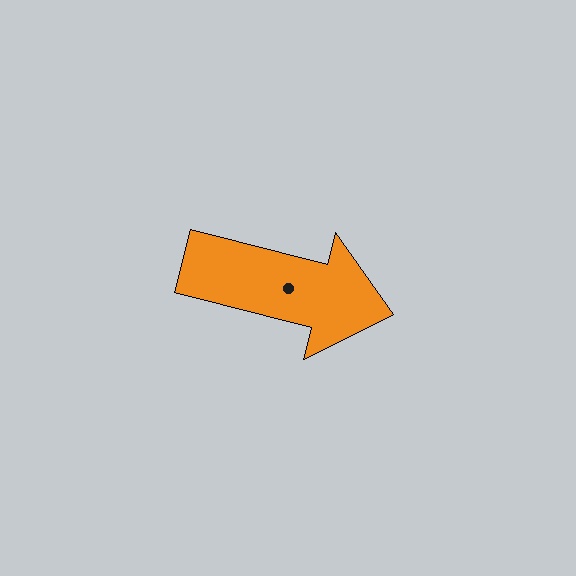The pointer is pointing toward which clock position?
Roughly 3 o'clock.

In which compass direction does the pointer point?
East.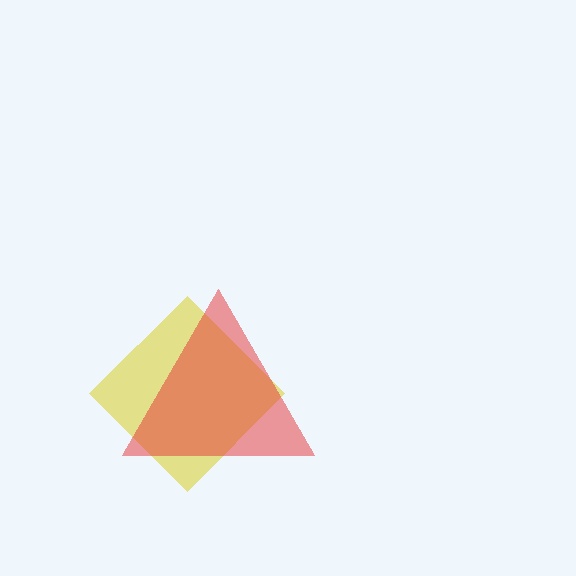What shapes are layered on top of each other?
The layered shapes are: a yellow diamond, a red triangle.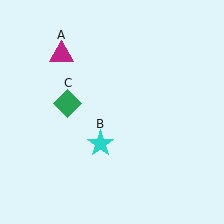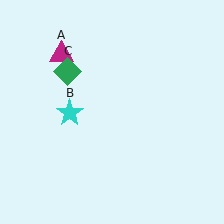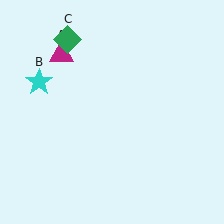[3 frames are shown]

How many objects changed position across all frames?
2 objects changed position: cyan star (object B), green diamond (object C).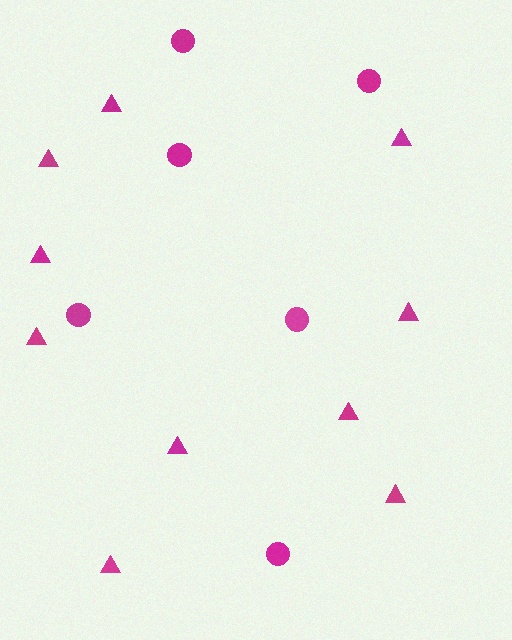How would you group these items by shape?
There are 2 groups: one group of triangles (10) and one group of circles (6).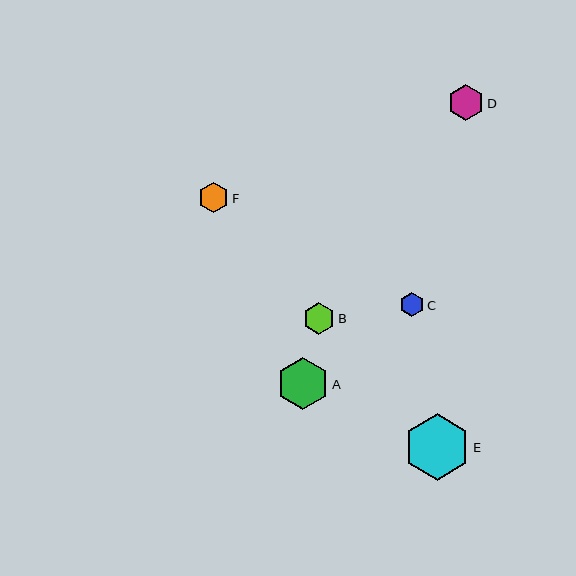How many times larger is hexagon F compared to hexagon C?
Hexagon F is approximately 1.3 times the size of hexagon C.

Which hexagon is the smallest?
Hexagon C is the smallest with a size of approximately 24 pixels.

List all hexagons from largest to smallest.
From largest to smallest: E, A, D, B, F, C.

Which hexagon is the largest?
Hexagon E is the largest with a size of approximately 67 pixels.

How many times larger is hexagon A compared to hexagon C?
Hexagon A is approximately 2.2 times the size of hexagon C.